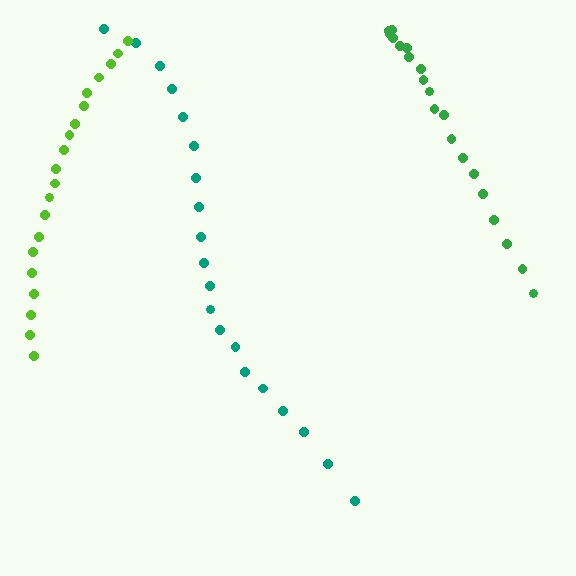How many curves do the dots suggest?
There are 3 distinct paths.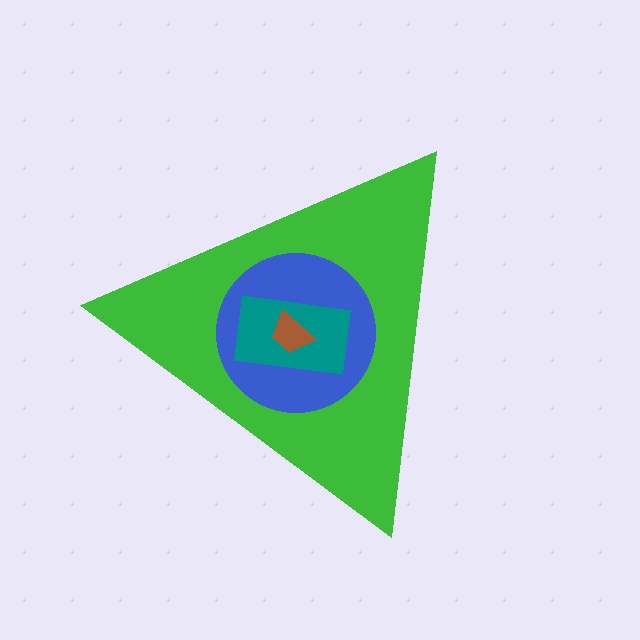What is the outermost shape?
The green triangle.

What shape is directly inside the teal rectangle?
The brown trapezoid.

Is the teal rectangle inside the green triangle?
Yes.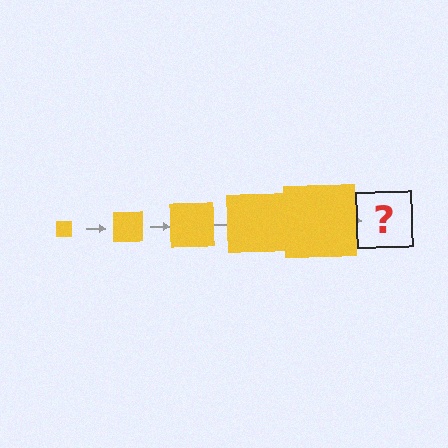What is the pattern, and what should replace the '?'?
The pattern is that the square gets progressively larger each step. The '?' should be a yellow square, larger than the previous one.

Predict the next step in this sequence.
The next step is a yellow square, larger than the previous one.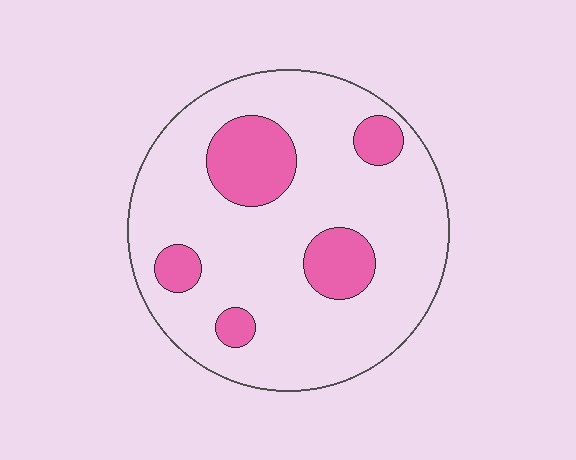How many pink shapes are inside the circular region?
5.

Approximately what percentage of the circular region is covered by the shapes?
Approximately 20%.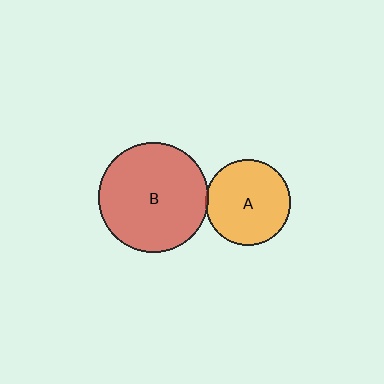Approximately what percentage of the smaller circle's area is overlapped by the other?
Approximately 5%.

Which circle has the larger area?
Circle B (red).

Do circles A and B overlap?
Yes.